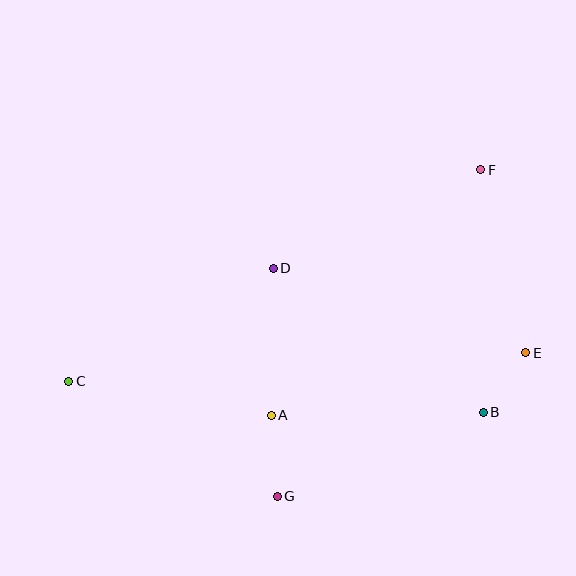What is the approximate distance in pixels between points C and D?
The distance between C and D is approximately 234 pixels.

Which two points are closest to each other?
Points B and E are closest to each other.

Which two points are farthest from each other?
Points C and F are farthest from each other.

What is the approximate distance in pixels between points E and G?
The distance between E and G is approximately 287 pixels.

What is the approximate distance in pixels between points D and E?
The distance between D and E is approximately 266 pixels.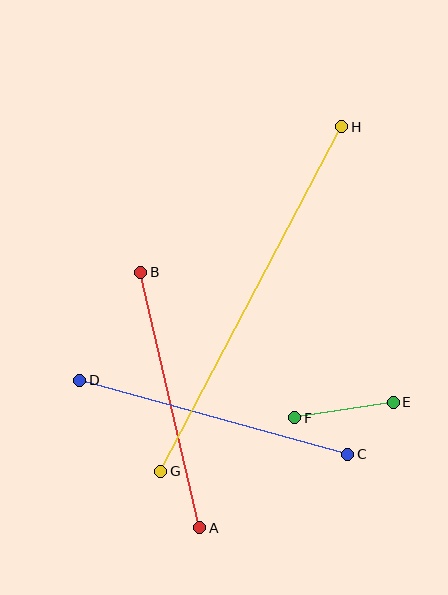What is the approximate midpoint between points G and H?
The midpoint is at approximately (251, 299) pixels.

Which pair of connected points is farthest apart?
Points G and H are farthest apart.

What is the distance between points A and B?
The distance is approximately 262 pixels.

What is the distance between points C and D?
The distance is approximately 278 pixels.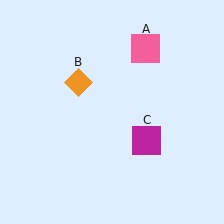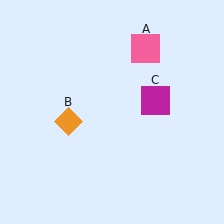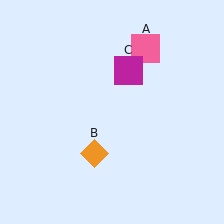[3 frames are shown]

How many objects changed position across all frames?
2 objects changed position: orange diamond (object B), magenta square (object C).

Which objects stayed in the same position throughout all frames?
Pink square (object A) remained stationary.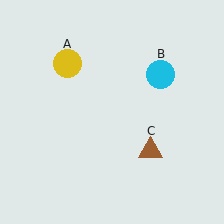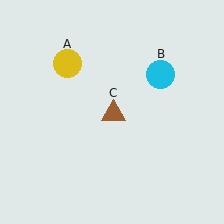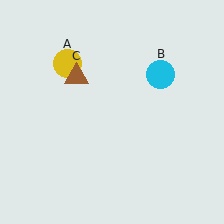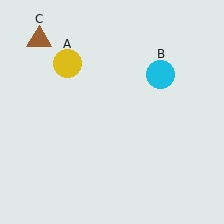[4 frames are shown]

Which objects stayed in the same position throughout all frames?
Yellow circle (object A) and cyan circle (object B) remained stationary.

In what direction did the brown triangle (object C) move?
The brown triangle (object C) moved up and to the left.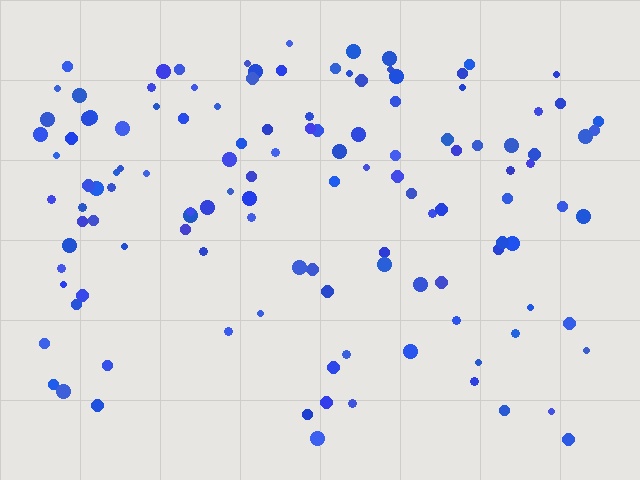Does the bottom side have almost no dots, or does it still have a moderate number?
Still a moderate number, just noticeably fewer than the top.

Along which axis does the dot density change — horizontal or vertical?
Vertical.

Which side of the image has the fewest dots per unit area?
The bottom.